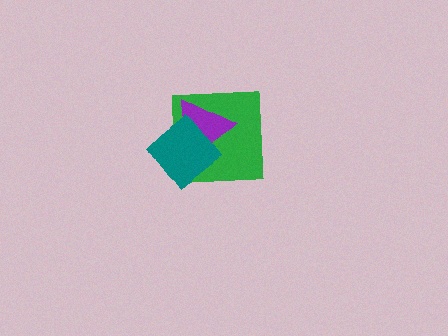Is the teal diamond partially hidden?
No, no other shape covers it.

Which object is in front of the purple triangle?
The teal diamond is in front of the purple triangle.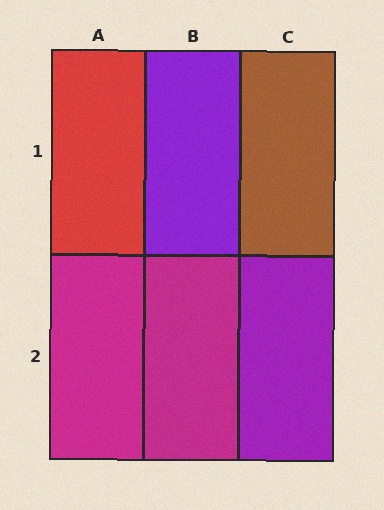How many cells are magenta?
2 cells are magenta.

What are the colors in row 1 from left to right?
Red, purple, brown.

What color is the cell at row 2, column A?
Magenta.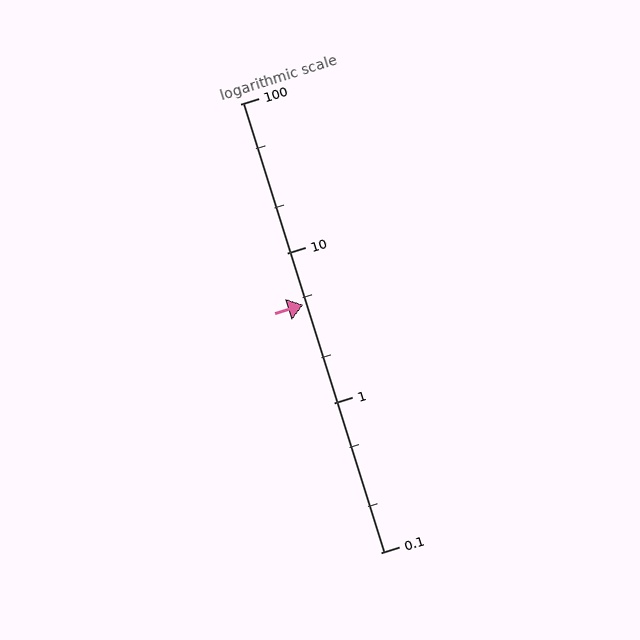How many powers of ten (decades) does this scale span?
The scale spans 3 decades, from 0.1 to 100.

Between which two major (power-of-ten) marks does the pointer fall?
The pointer is between 1 and 10.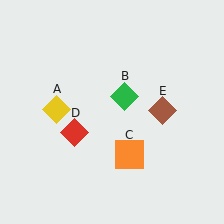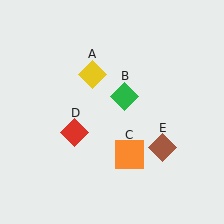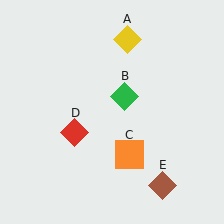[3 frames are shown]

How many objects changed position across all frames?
2 objects changed position: yellow diamond (object A), brown diamond (object E).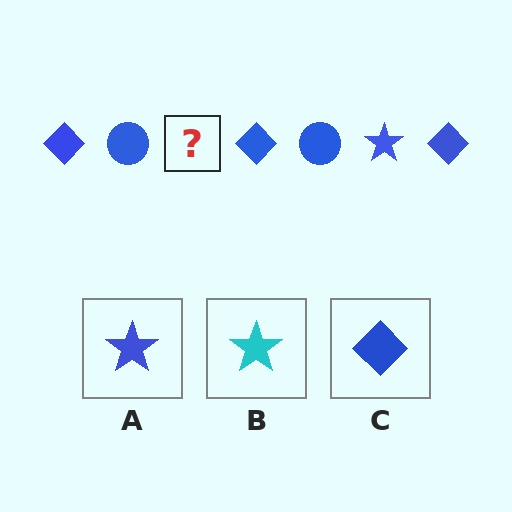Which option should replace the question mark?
Option A.